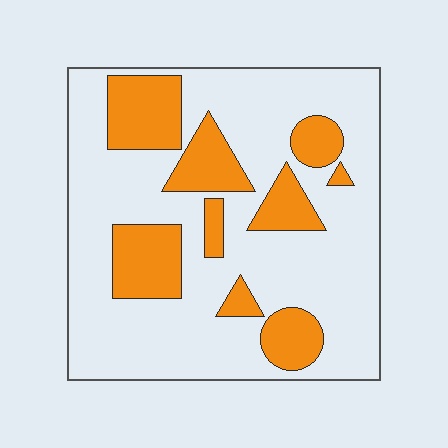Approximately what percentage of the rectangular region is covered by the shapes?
Approximately 25%.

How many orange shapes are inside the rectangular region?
9.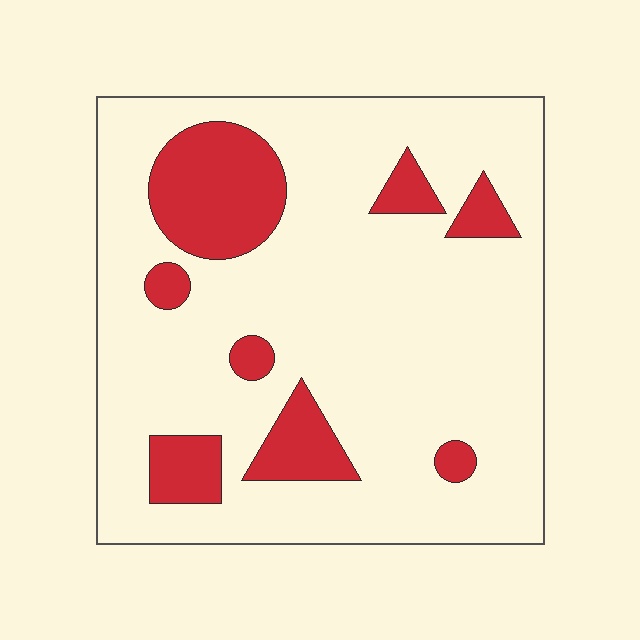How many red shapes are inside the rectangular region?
8.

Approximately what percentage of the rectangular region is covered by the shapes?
Approximately 20%.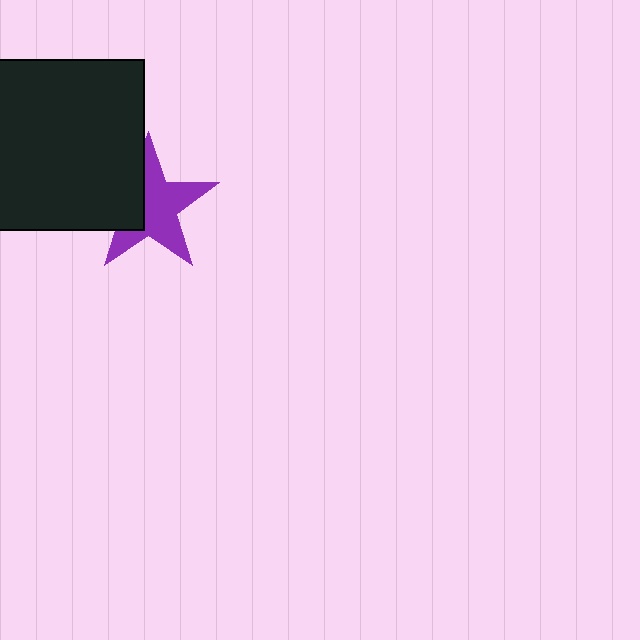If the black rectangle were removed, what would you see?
You would see the complete purple star.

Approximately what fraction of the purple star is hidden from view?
Roughly 36% of the purple star is hidden behind the black rectangle.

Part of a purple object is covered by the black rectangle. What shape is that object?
It is a star.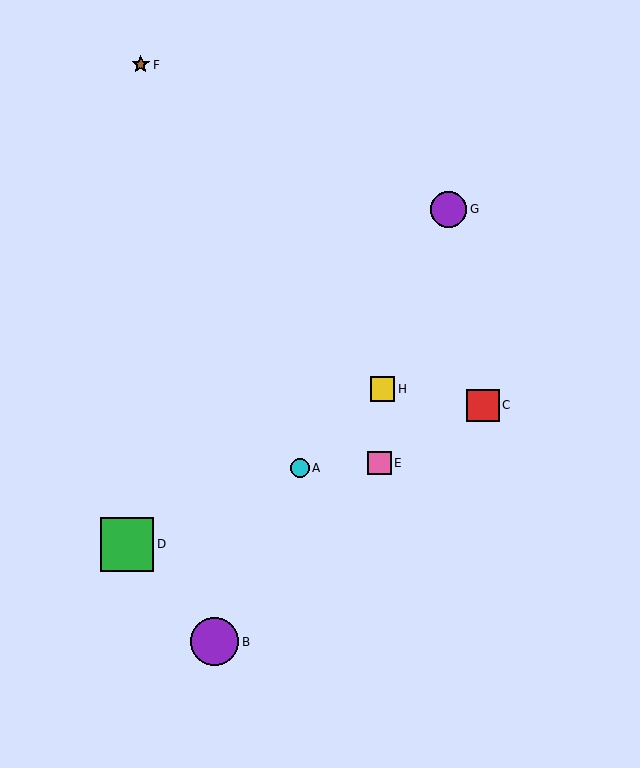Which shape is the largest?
The green square (labeled D) is the largest.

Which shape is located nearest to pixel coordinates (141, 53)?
The brown star (labeled F) at (141, 65) is nearest to that location.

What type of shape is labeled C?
Shape C is a red square.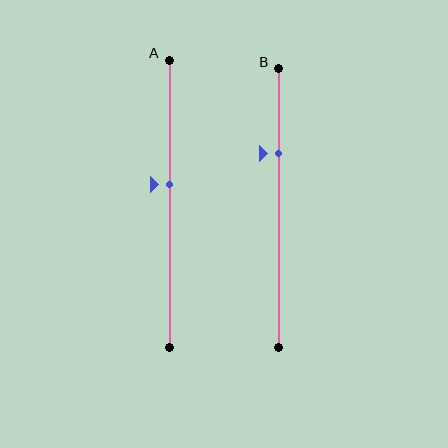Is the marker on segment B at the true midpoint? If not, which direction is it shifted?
No, the marker on segment B is shifted upward by about 19% of the segment length.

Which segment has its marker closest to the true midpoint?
Segment A has its marker closest to the true midpoint.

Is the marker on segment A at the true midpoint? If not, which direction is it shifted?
No, the marker on segment A is shifted upward by about 7% of the segment length.